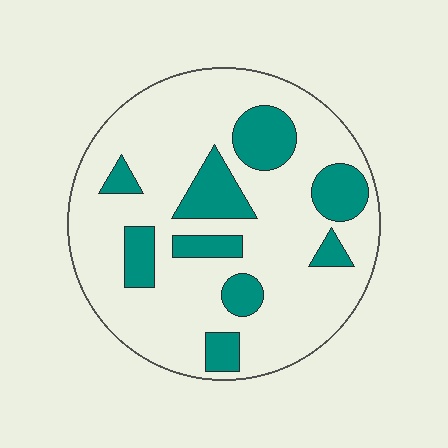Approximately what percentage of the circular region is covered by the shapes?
Approximately 25%.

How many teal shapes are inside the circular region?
9.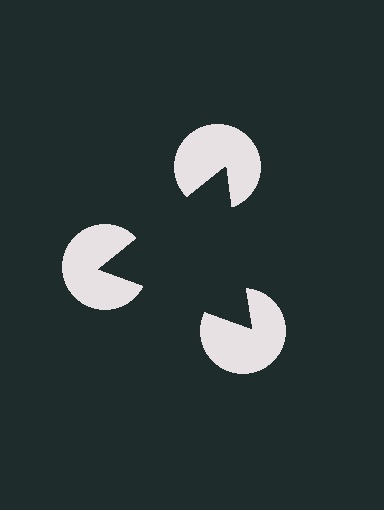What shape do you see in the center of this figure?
An illusory triangle — its edges are inferred from the aligned wedge cuts in the pac-man discs, not physically drawn.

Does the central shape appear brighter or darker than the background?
It typically appears slightly darker than the background, even though no actual brightness change is drawn.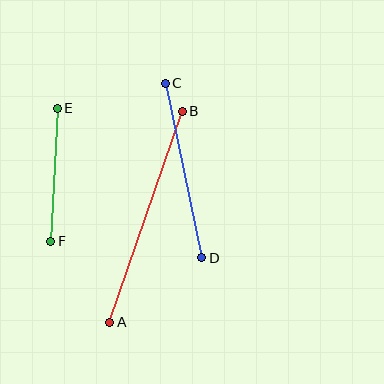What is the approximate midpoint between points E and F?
The midpoint is at approximately (54, 175) pixels.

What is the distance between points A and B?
The distance is approximately 223 pixels.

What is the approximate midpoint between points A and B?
The midpoint is at approximately (146, 217) pixels.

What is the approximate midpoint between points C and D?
The midpoint is at approximately (184, 170) pixels.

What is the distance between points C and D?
The distance is approximately 178 pixels.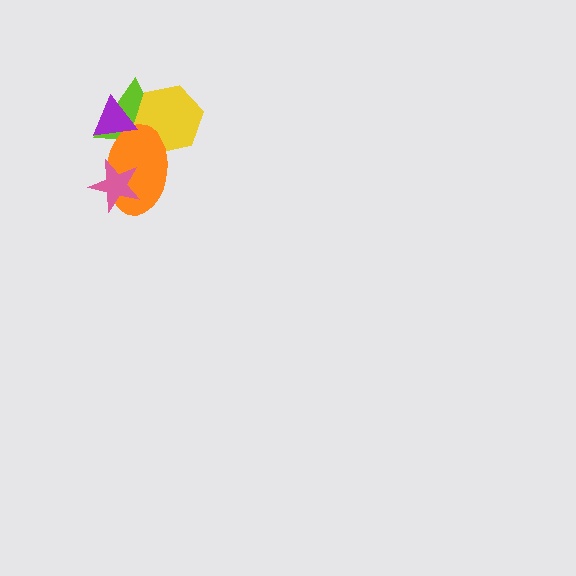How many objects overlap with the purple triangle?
3 objects overlap with the purple triangle.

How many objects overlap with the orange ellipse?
4 objects overlap with the orange ellipse.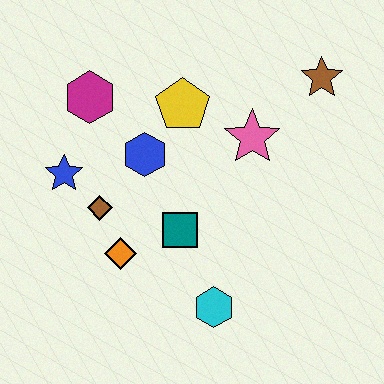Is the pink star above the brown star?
No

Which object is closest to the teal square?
The orange diamond is closest to the teal square.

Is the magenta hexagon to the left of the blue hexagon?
Yes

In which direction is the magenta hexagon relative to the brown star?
The magenta hexagon is to the left of the brown star.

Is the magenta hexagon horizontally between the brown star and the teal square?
No